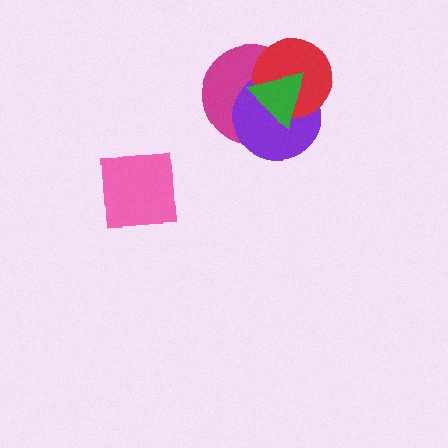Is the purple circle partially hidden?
Yes, it is partially covered by another shape.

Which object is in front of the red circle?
The green triangle is in front of the red circle.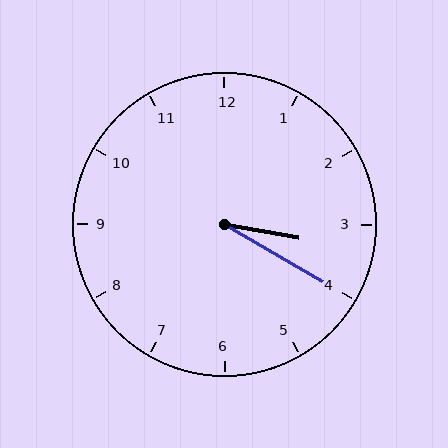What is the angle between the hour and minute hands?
Approximately 20 degrees.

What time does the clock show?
3:20.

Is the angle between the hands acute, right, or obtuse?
It is acute.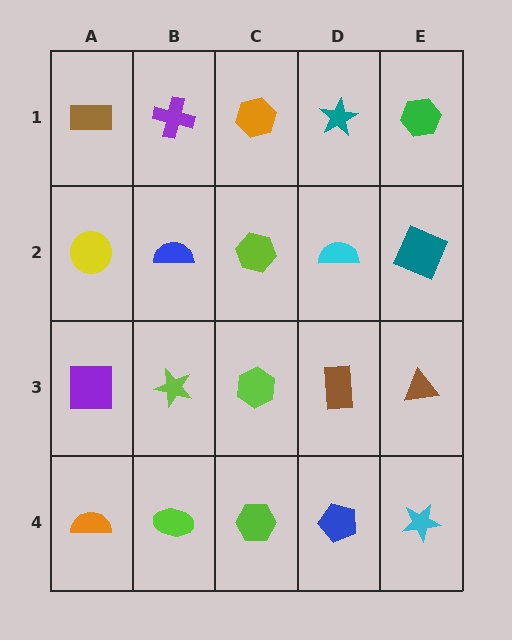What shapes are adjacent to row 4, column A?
A purple square (row 3, column A), a lime ellipse (row 4, column B).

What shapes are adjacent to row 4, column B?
A lime star (row 3, column B), an orange semicircle (row 4, column A), a lime hexagon (row 4, column C).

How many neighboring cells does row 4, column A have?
2.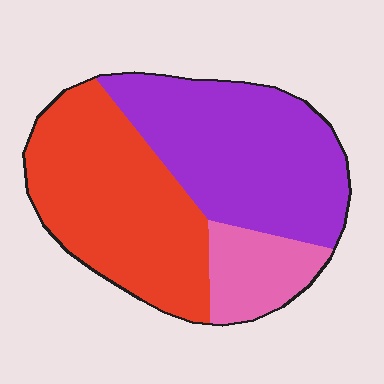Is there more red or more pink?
Red.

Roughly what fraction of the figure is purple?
Purple covers about 45% of the figure.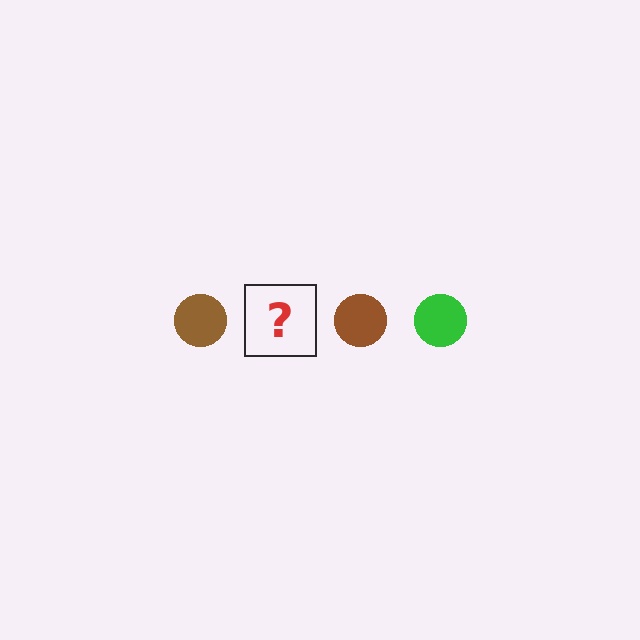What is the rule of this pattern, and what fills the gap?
The rule is that the pattern cycles through brown, green circles. The gap should be filled with a green circle.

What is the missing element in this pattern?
The missing element is a green circle.